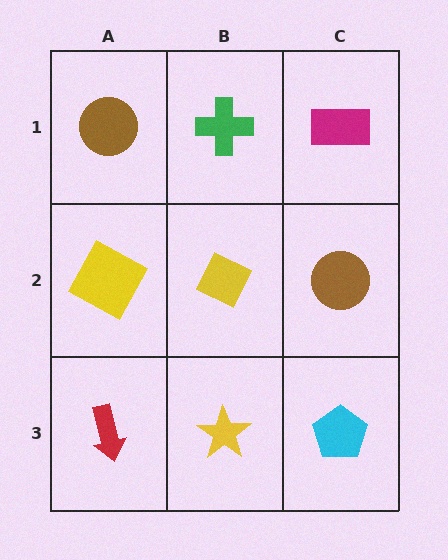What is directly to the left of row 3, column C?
A yellow star.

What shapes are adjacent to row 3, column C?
A brown circle (row 2, column C), a yellow star (row 3, column B).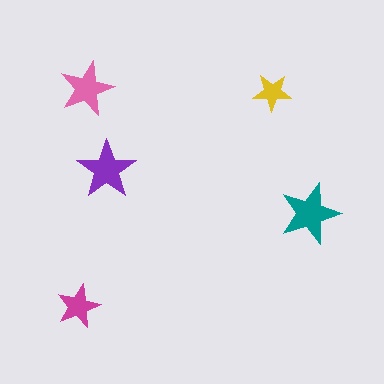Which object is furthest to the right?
The teal star is rightmost.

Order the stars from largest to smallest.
the teal one, the purple one, the pink one, the magenta one, the yellow one.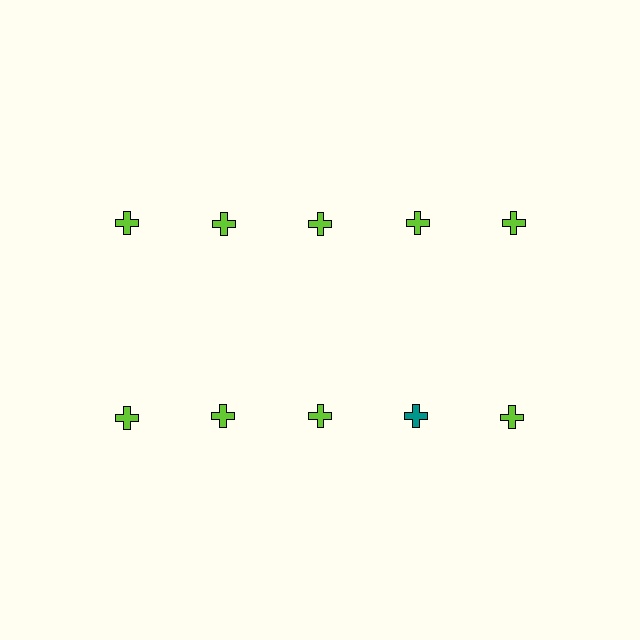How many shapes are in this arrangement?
There are 10 shapes arranged in a grid pattern.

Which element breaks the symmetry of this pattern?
The teal cross in the second row, second from right column breaks the symmetry. All other shapes are lime crosses.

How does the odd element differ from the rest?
It has a different color: teal instead of lime.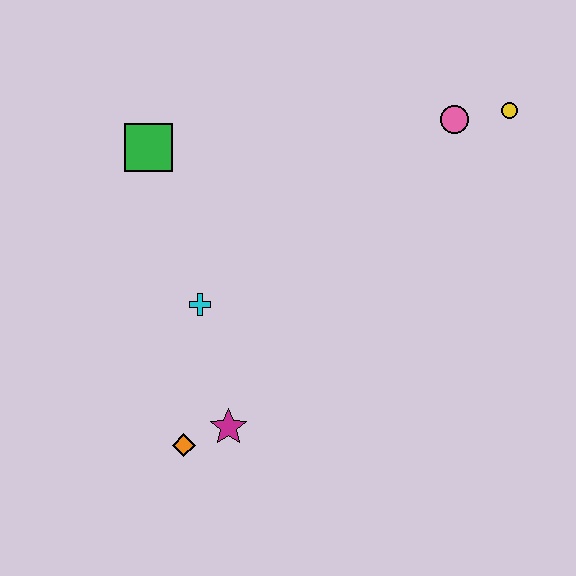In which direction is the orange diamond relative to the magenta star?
The orange diamond is to the left of the magenta star.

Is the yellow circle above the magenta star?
Yes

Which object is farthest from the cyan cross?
The yellow circle is farthest from the cyan cross.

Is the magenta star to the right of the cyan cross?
Yes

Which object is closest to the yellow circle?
The pink circle is closest to the yellow circle.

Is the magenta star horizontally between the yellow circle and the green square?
Yes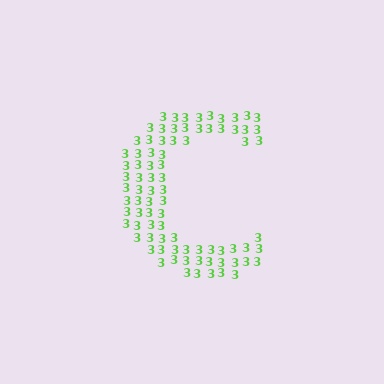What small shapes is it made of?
It is made of small digit 3's.